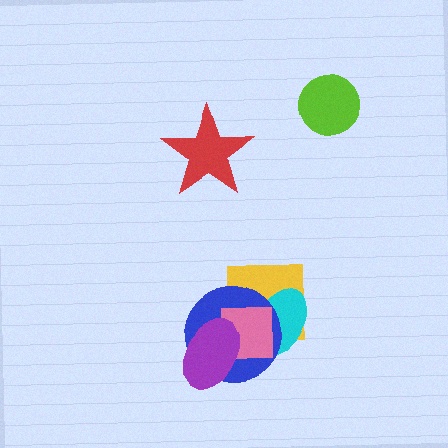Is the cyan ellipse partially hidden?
Yes, it is partially covered by another shape.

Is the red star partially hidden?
No, no other shape covers it.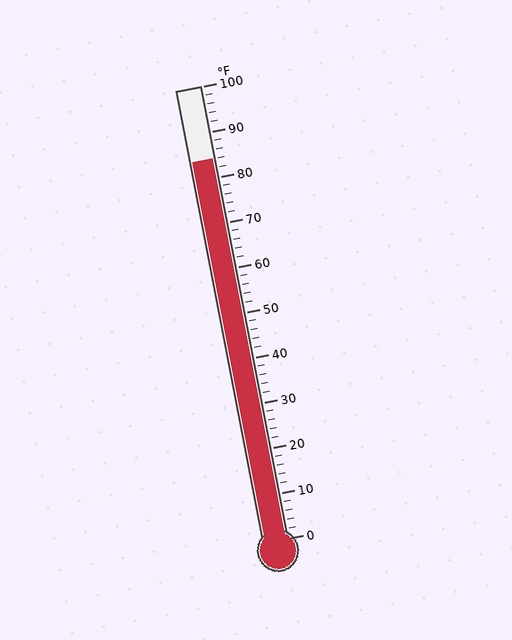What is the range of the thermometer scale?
The thermometer scale ranges from 0°F to 100°F.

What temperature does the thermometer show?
The thermometer shows approximately 84°F.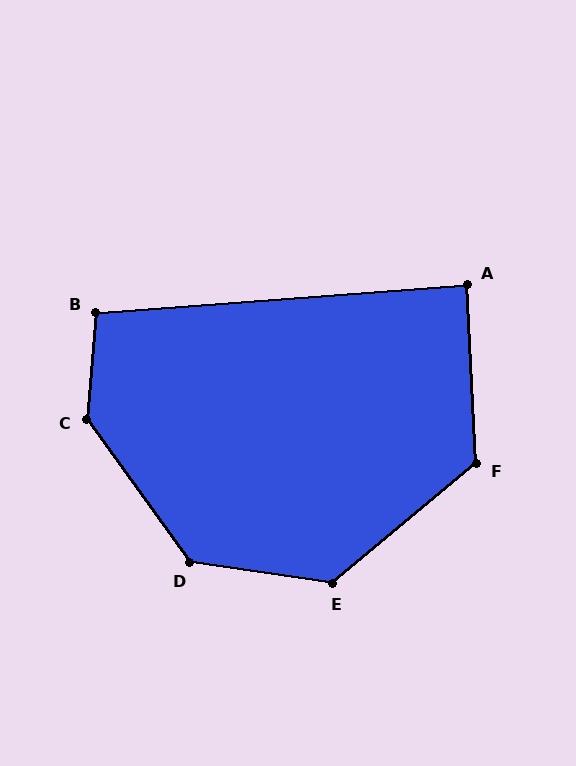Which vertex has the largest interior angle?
C, at approximately 139 degrees.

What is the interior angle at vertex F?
Approximately 127 degrees (obtuse).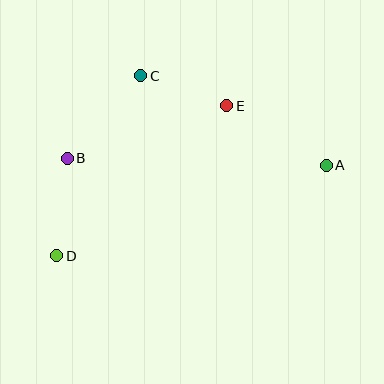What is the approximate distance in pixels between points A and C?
The distance between A and C is approximately 206 pixels.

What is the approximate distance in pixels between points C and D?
The distance between C and D is approximately 199 pixels.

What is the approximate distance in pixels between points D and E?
The distance between D and E is approximately 227 pixels.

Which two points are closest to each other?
Points C and E are closest to each other.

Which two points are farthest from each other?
Points A and D are farthest from each other.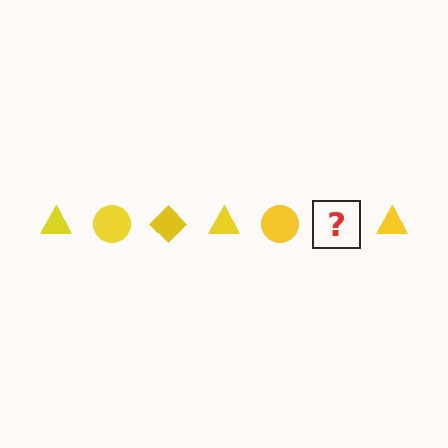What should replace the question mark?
The question mark should be replaced with a yellow diamond.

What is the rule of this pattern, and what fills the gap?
The rule is that the pattern cycles through triangle, circle, diamond shapes in yellow. The gap should be filled with a yellow diamond.